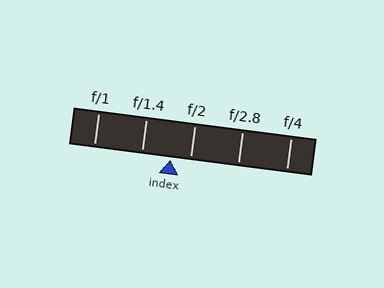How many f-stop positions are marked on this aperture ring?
There are 5 f-stop positions marked.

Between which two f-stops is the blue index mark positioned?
The index mark is between f/1.4 and f/2.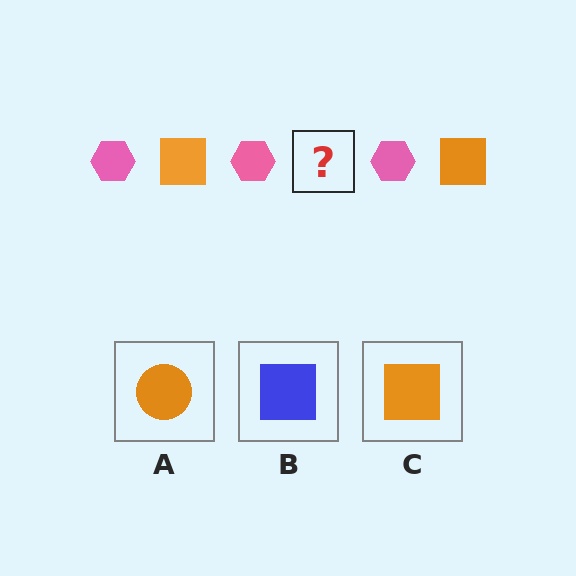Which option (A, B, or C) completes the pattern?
C.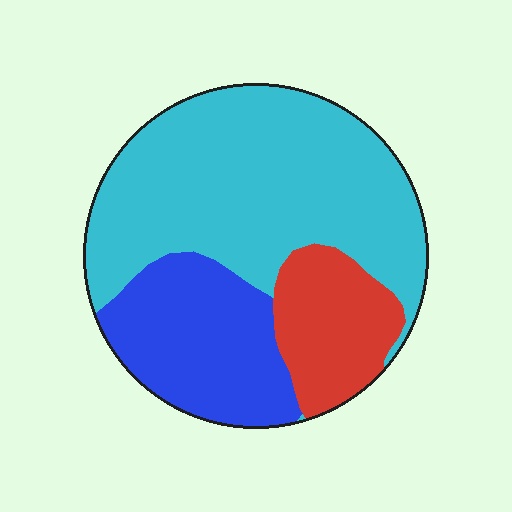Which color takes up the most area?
Cyan, at roughly 55%.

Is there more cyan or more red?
Cyan.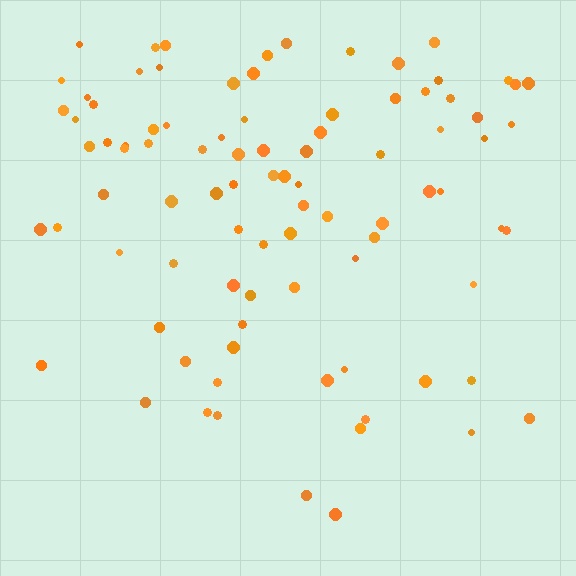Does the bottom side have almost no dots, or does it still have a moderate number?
Still a moderate number, just noticeably fewer than the top.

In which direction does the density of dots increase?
From bottom to top, with the top side densest.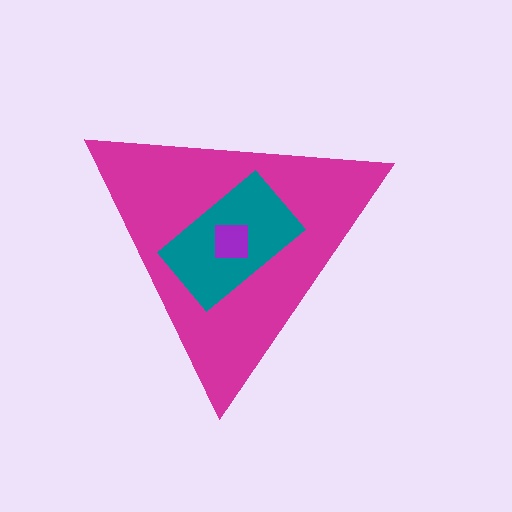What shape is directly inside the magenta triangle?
The teal rectangle.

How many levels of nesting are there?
3.